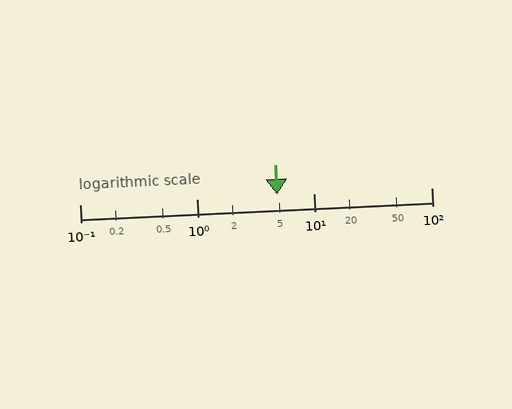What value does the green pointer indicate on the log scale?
The pointer indicates approximately 4.8.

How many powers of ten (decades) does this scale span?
The scale spans 3 decades, from 0.1 to 100.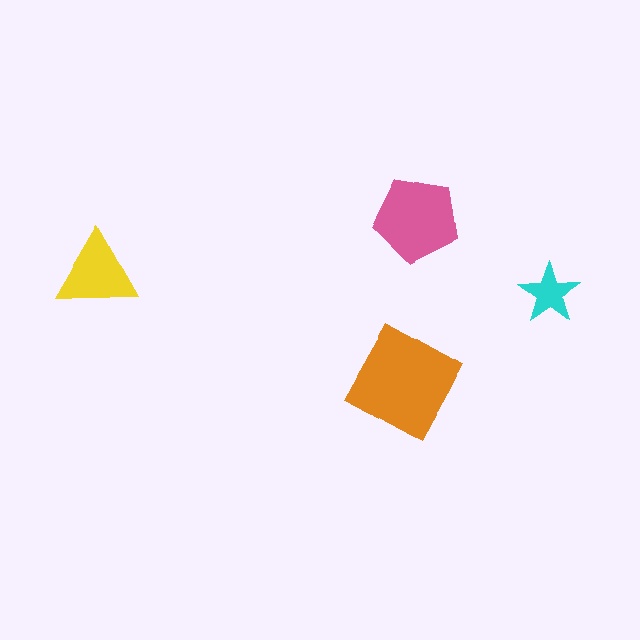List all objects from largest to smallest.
The orange diamond, the pink pentagon, the yellow triangle, the cyan star.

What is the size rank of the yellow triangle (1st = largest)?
3rd.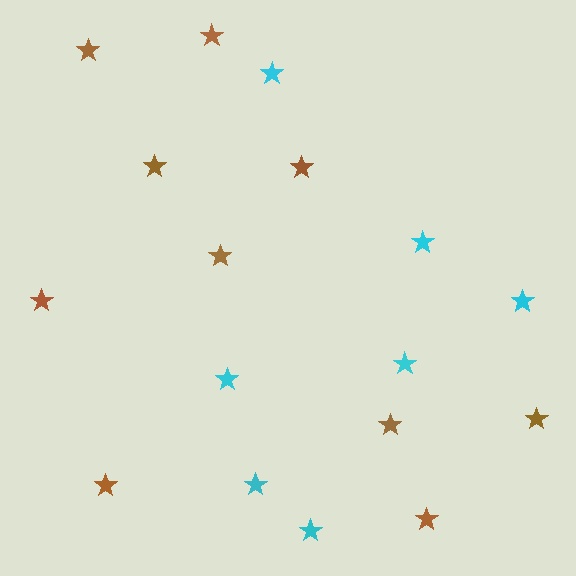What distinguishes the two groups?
There are 2 groups: one group of brown stars (10) and one group of cyan stars (7).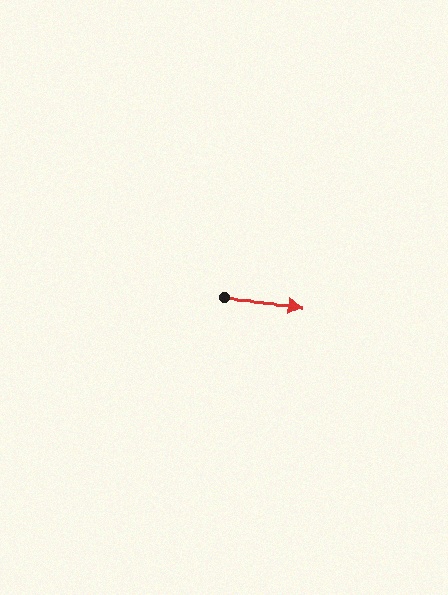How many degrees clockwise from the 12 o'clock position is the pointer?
Approximately 94 degrees.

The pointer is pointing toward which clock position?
Roughly 3 o'clock.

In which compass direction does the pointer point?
East.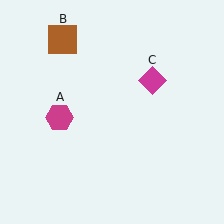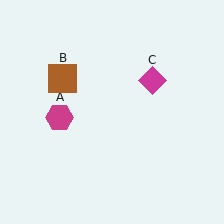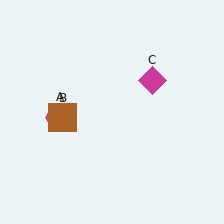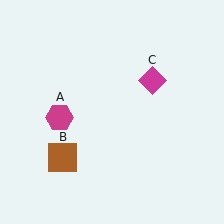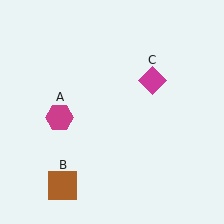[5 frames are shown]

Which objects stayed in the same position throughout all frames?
Magenta hexagon (object A) and magenta diamond (object C) remained stationary.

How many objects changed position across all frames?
1 object changed position: brown square (object B).